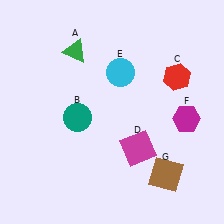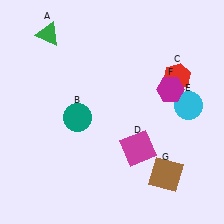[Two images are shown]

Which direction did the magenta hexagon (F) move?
The magenta hexagon (F) moved up.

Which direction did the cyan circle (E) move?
The cyan circle (E) moved right.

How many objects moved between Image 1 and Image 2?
3 objects moved between the two images.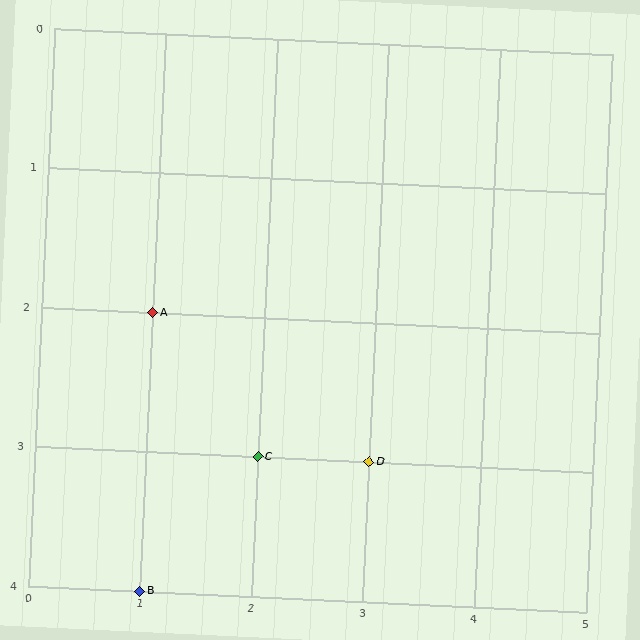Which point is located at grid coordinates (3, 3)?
Point D is at (3, 3).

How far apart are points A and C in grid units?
Points A and C are 1 column and 1 row apart (about 1.4 grid units diagonally).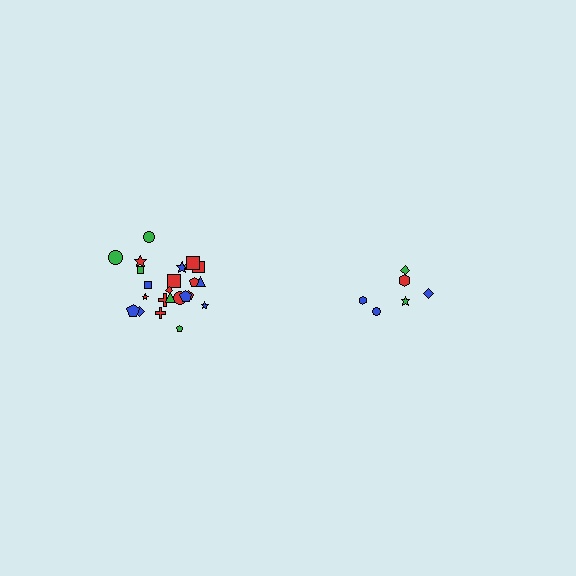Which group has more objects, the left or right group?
The left group.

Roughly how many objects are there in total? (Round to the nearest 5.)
Roughly 30 objects in total.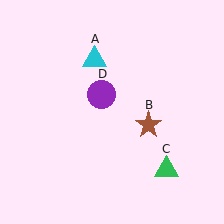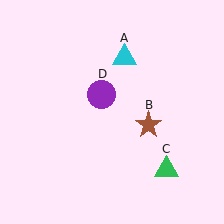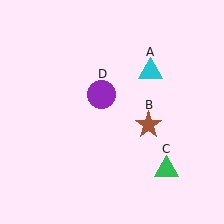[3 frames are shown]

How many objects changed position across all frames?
1 object changed position: cyan triangle (object A).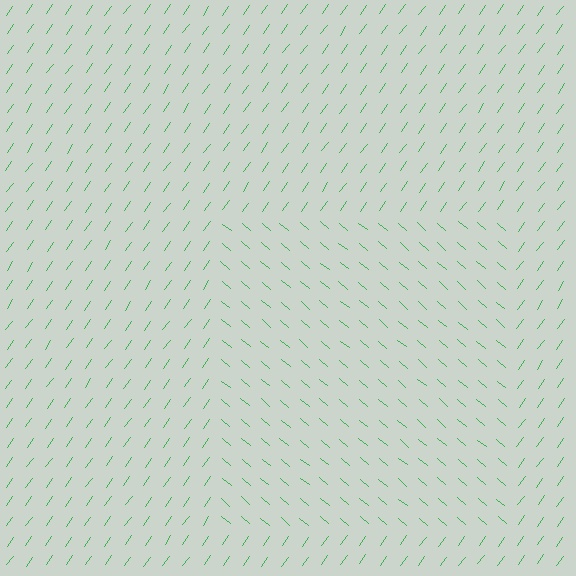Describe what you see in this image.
The image is filled with small green line segments. A rectangle region in the image has lines oriented differently from the surrounding lines, creating a visible texture boundary.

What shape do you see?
I see a rectangle.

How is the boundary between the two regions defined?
The boundary is defined purely by a change in line orientation (approximately 85 degrees difference). All lines are the same color and thickness.